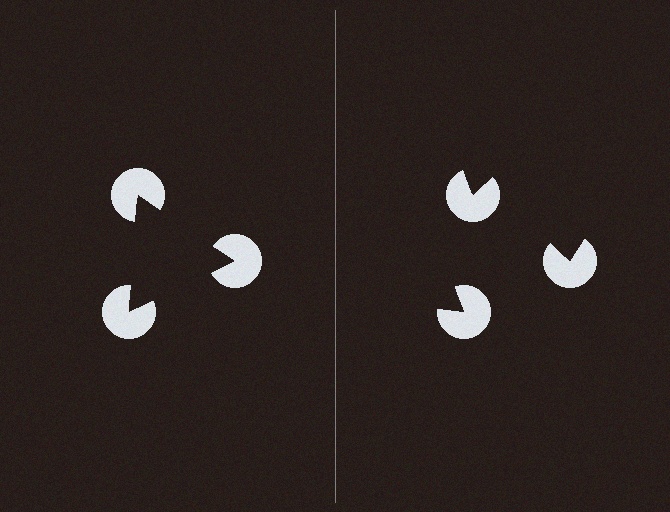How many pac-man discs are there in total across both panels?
6 — 3 on each side.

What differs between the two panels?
The pac-man discs are positioned identically on both sides; only the wedge orientations differ. On the left they align to a triangle; on the right they are misaligned.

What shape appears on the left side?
An illusory triangle.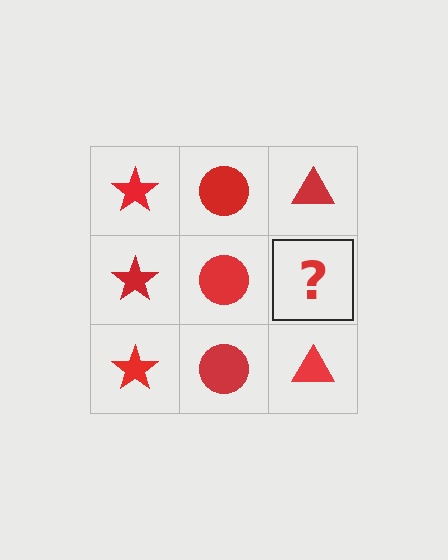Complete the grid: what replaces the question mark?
The question mark should be replaced with a red triangle.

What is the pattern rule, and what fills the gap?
The rule is that each column has a consistent shape. The gap should be filled with a red triangle.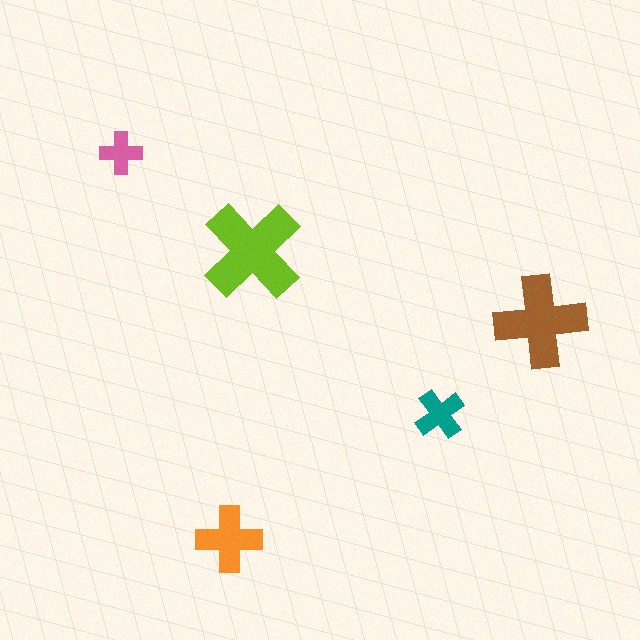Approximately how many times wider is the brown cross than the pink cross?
About 2 times wider.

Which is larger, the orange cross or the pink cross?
The orange one.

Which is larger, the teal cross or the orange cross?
The orange one.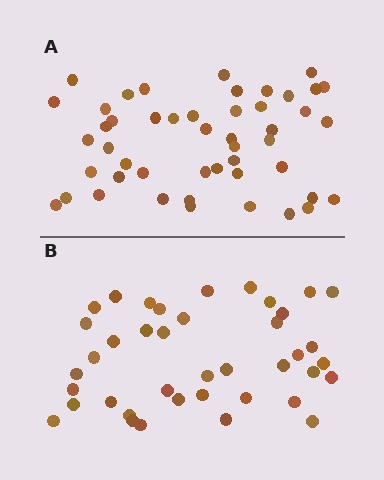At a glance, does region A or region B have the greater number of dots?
Region A (the top region) has more dots.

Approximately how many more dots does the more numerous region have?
Region A has roughly 8 or so more dots than region B.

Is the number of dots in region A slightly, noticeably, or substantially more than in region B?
Region A has only slightly more — the two regions are fairly close. The ratio is roughly 1.2 to 1.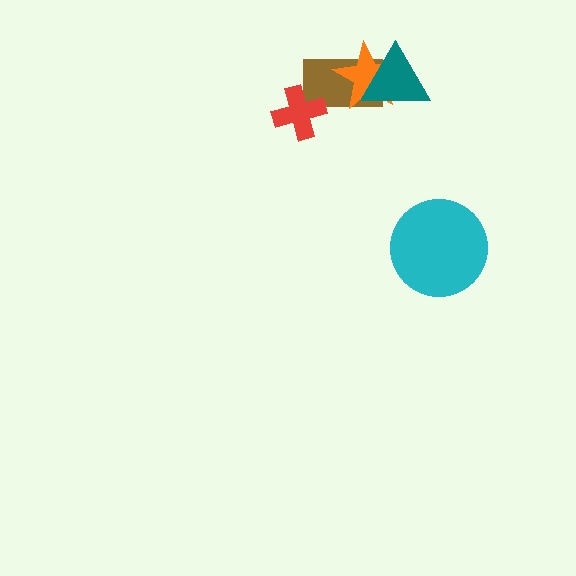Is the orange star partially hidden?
Yes, it is partially covered by another shape.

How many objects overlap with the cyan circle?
0 objects overlap with the cyan circle.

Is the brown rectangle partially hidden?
Yes, it is partially covered by another shape.